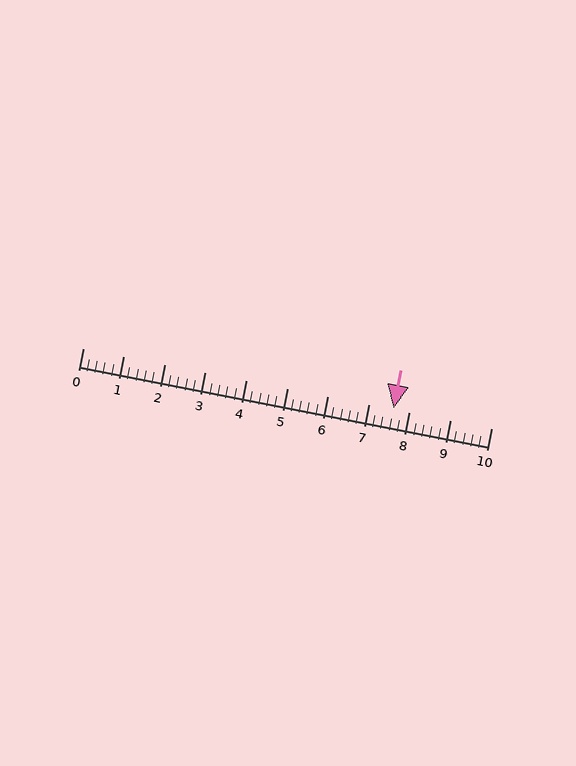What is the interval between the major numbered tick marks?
The major tick marks are spaced 1 units apart.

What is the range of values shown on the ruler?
The ruler shows values from 0 to 10.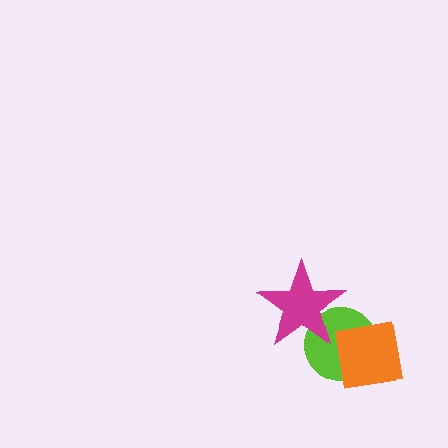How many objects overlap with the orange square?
1 object overlaps with the orange square.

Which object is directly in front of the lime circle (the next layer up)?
The magenta star is directly in front of the lime circle.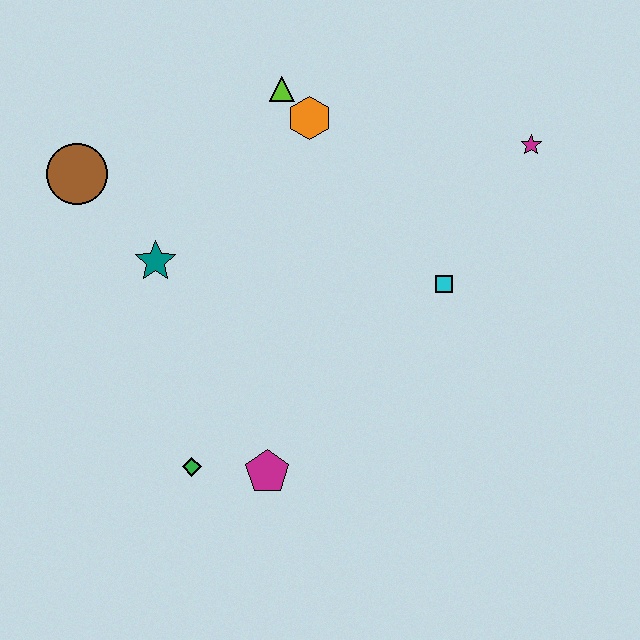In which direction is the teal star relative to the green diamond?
The teal star is above the green diamond.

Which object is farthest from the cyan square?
The brown circle is farthest from the cyan square.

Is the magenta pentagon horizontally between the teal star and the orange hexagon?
Yes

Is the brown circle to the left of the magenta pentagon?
Yes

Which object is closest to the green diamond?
The magenta pentagon is closest to the green diamond.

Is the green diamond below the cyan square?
Yes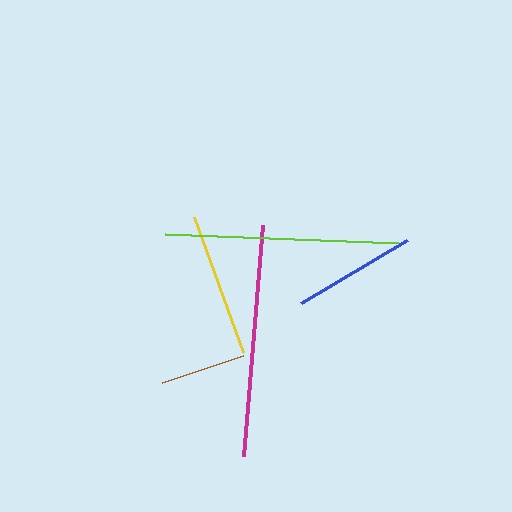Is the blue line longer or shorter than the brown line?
The blue line is longer than the brown line.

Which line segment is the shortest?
The brown line is the shortest at approximately 85 pixels.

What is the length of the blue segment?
The blue segment is approximately 123 pixels long.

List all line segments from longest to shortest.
From longest to shortest: lime, magenta, yellow, blue, brown.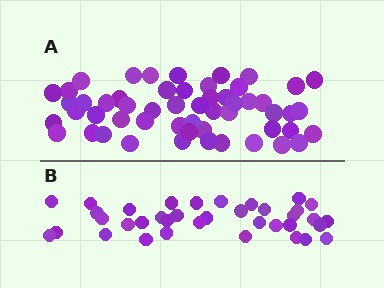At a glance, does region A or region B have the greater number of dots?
Region A (the top region) has more dots.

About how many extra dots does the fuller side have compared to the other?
Region A has approximately 15 more dots than region B.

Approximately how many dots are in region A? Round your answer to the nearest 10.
About 50 dots. (The exact count is 54, which rounds to 50.)